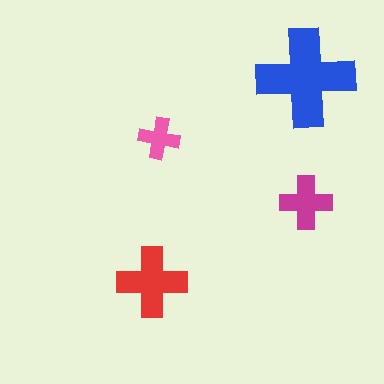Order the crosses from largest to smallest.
the blue one, the red one, the magenta one, the pink one.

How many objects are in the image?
There are 4 objects in the image.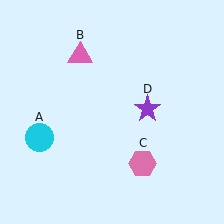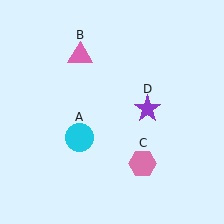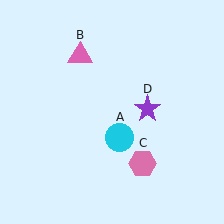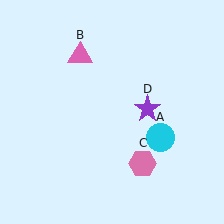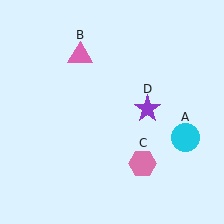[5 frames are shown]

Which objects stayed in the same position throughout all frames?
Pink triangle (object B) and pink hexagon (object C) and purple star (object D) remained stationary.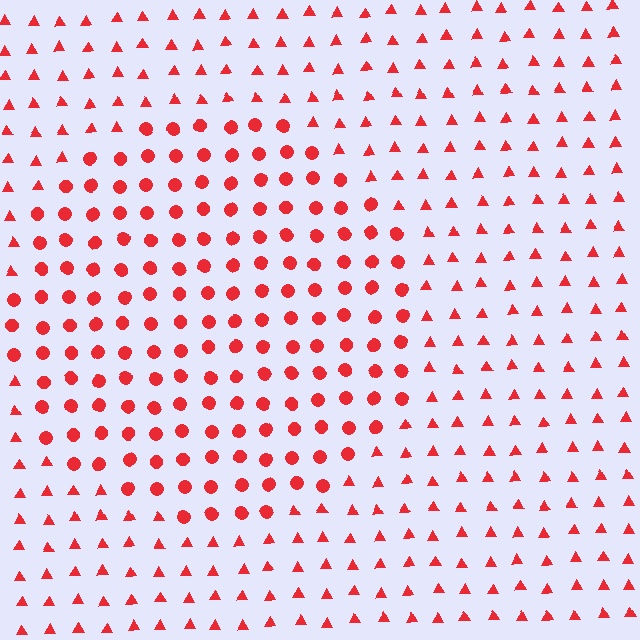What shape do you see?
I see a circle.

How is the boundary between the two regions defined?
The boundary is defined by a change in element shape: circles inside vs. triangles outside. All elements share the same color and spacing.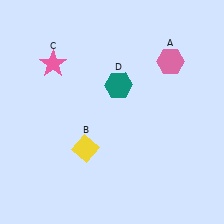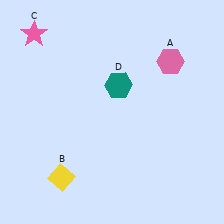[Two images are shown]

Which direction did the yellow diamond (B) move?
The yellow diamond (B) moved down.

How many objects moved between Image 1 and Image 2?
2 objects moved between the two images.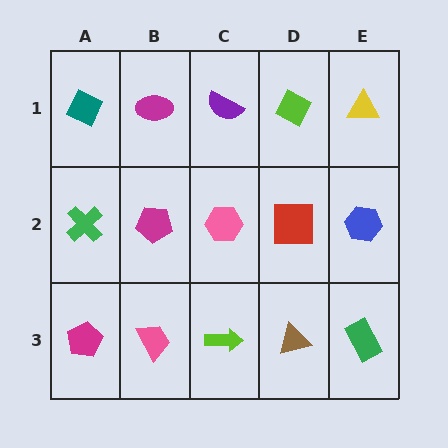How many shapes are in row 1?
5 shapes.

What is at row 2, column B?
A magenta pentagon.